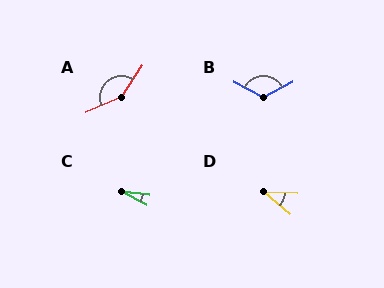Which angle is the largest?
A, at approximately 147 degrees.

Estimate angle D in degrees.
Approximately 38 degrees.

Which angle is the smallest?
C, at approximately 20 degrees.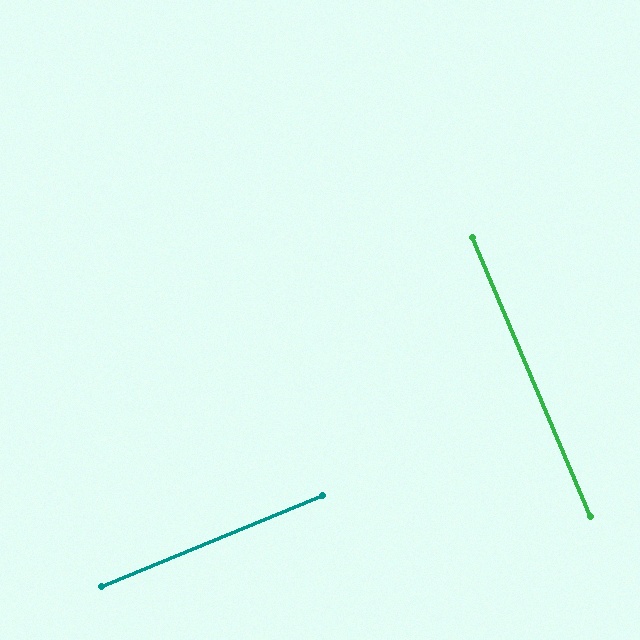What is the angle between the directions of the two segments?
Approximately 90 degrees.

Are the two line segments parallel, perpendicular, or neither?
Perpendicular — they meet at approximately 90°.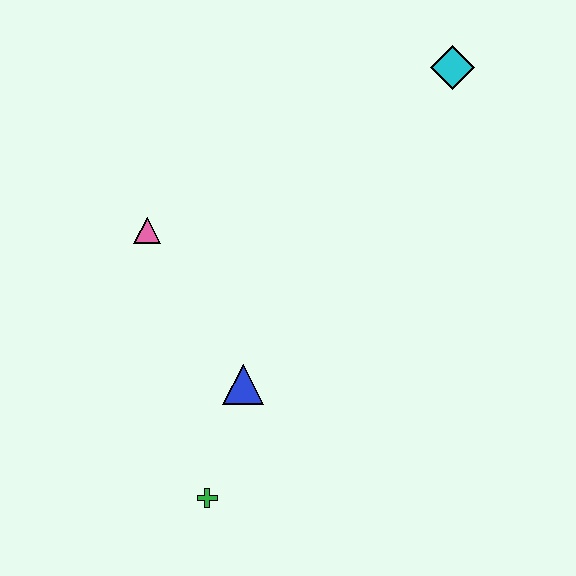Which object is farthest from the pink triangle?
The cyan diamond is farthest from the pink triangle.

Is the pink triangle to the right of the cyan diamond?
No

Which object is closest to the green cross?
The blue triangle is closest to the green cross.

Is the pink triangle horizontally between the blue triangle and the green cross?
No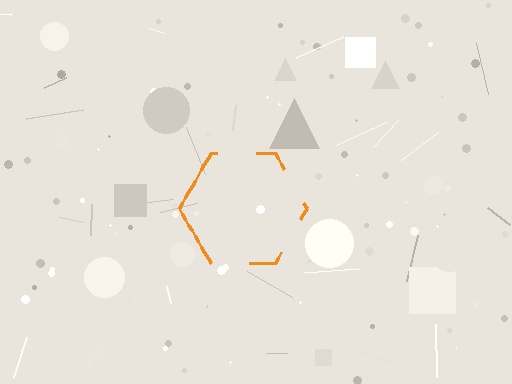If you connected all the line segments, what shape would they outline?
They would outline a hexagon.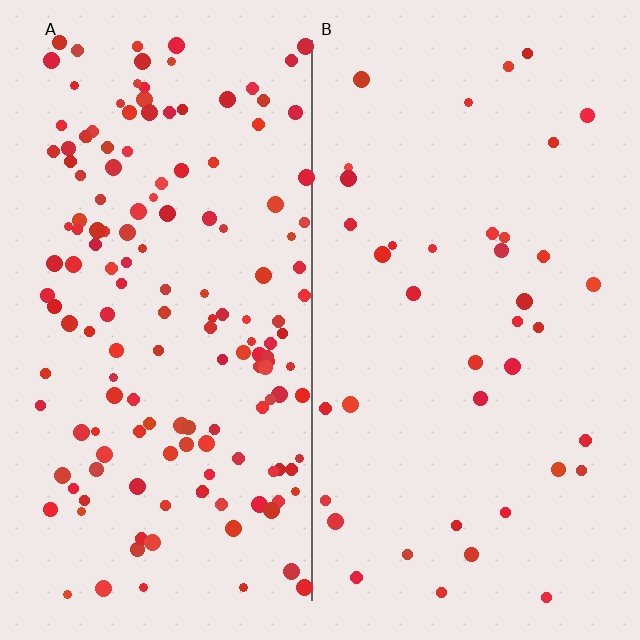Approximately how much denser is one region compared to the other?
Approximately 3.9× — region A over region B.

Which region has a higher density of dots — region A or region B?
A (the left).